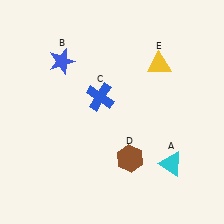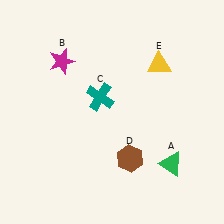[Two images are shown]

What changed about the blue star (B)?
In Image 1, B is blue. In Image 2, it changed to magenta.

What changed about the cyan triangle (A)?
In Image 1, A is cyan. In Image 2, it changed to green.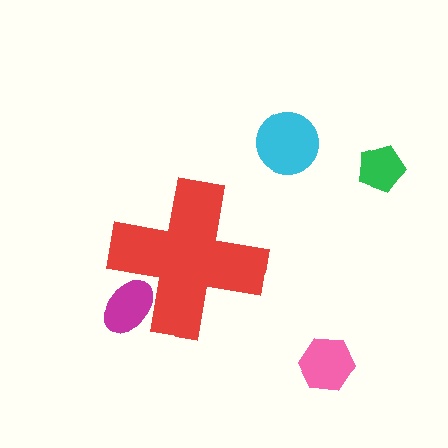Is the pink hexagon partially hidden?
No, the pink hexagon is fully visible.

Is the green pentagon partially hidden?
No, the green pentagon is fully visible.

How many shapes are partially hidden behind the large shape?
1 shape is partially hidden.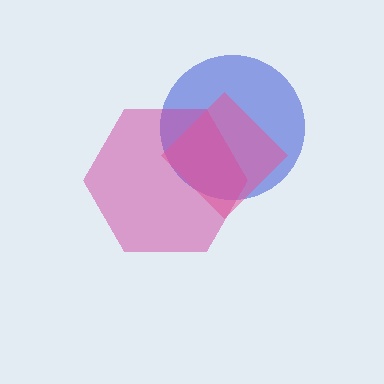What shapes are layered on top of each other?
The layered shapes are: a blue circle, a magenta hexagon, a pink diamond.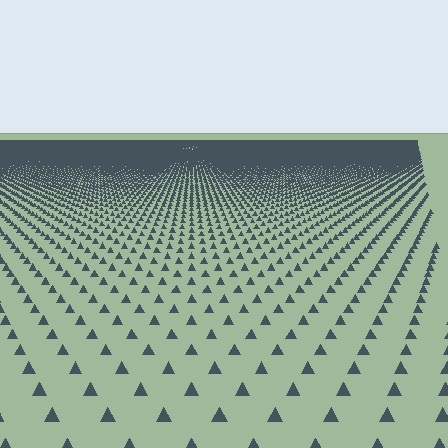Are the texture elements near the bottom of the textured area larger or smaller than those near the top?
Larger. Near the bottom, elements are closer to the viewer and appear at a bigger on-screen size.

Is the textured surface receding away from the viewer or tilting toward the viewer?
The surface is receding away from the viewer. Texture elements get smaller and denser toward the top.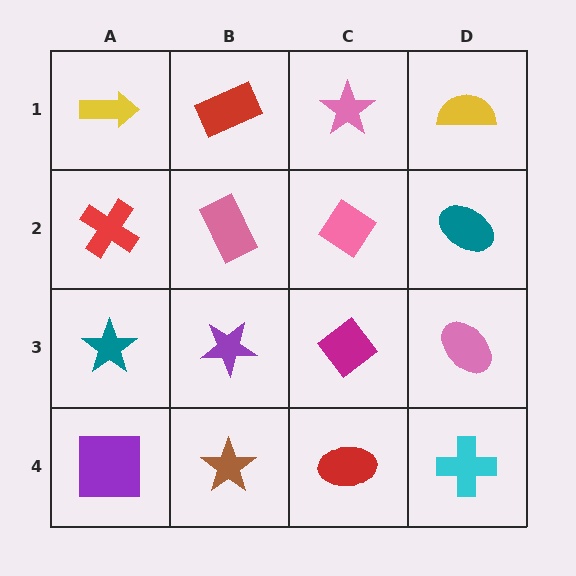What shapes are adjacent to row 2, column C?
A pink star (row 1, column C), a magenta diamond (row 3, column C), a pink rectangle (row 2, column B), a teal ellipse (row 2, column D).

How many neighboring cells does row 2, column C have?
4.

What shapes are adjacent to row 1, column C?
A pink diamond (row 2, column C), a red rectangle (row 1, column B), a yellow semicircle (row 1, column D).